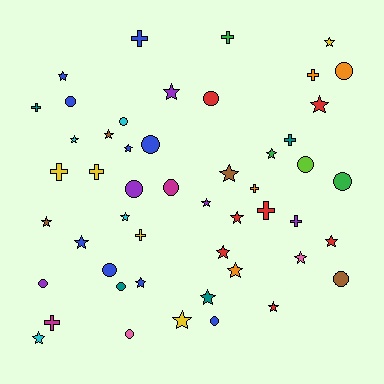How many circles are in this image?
There are 15 circles.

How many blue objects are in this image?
There are 9 blue objects.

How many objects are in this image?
There are 50 objects.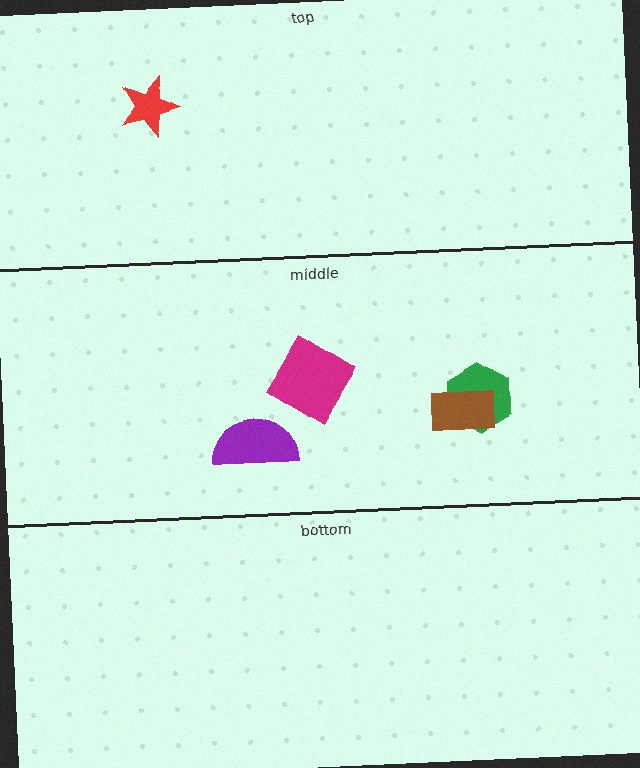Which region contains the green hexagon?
The middle region.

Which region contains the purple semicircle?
The middle region.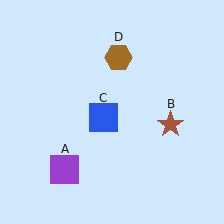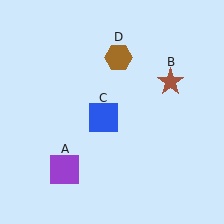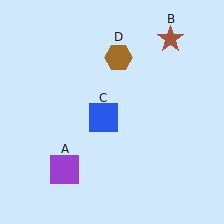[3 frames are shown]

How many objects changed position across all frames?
1 object changed position: brown star (object B).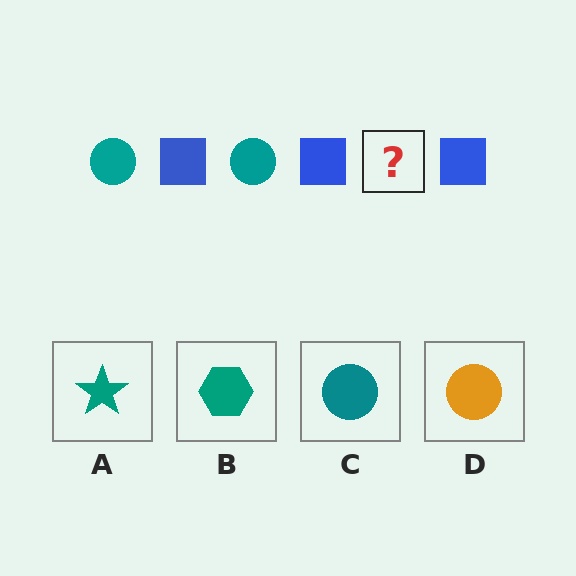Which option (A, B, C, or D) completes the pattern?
C.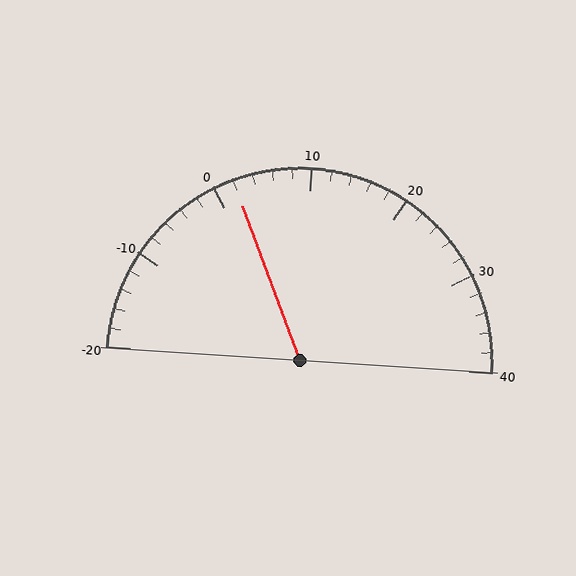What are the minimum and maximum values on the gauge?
The gauge ranges from -20 to 40.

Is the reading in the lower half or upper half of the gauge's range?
The reading is in the lower half of the range (-20 to 40).